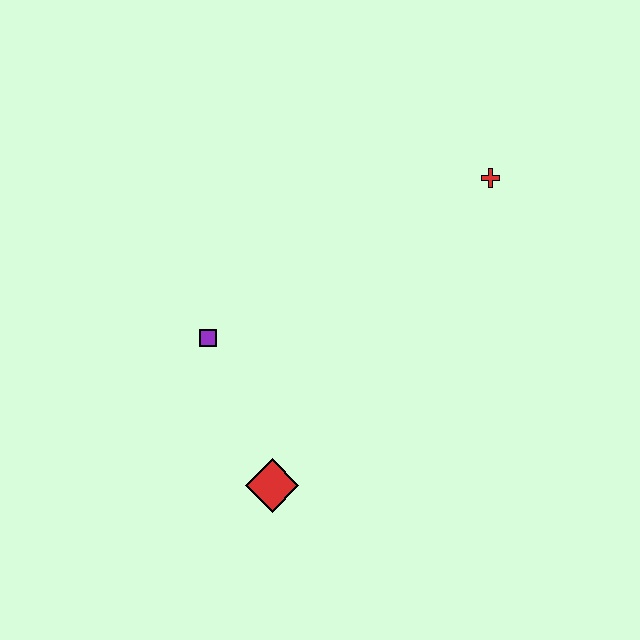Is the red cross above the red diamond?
Yes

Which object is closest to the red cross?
The purple square is closest to the red cross.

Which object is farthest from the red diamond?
The red cross is farthest from the red diamond.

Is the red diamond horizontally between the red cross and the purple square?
Yes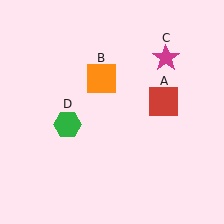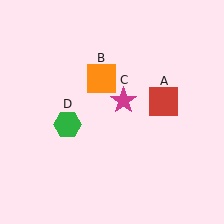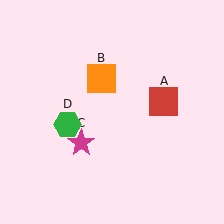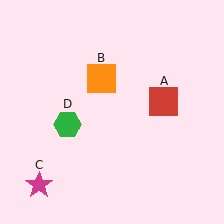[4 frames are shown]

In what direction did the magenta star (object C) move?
The magenta star (object C) moved down and to the left.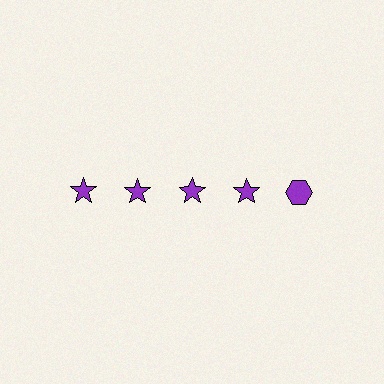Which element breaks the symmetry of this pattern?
The purple hexagon in the top row, rightmost column breaks the symmetry. All other shapes are purple stars.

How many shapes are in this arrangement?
There are 5 shapes arranged in a grid pattern.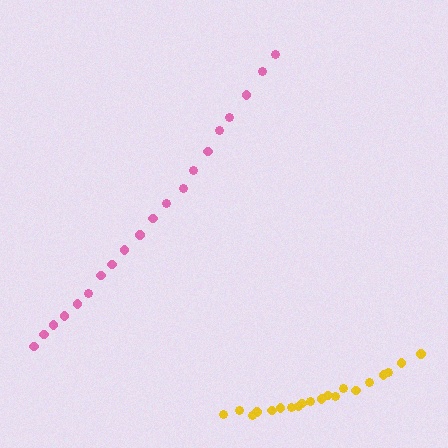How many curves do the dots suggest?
There are 2 distinct paths.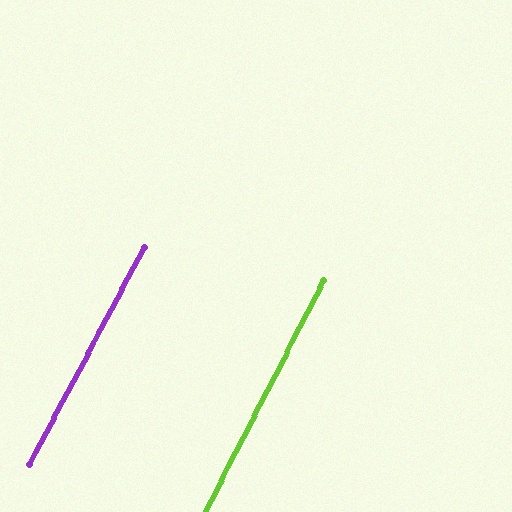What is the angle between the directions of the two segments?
Approximately 1 degree.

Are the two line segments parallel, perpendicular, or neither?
Parallel — their directions differ by only 0.8°.